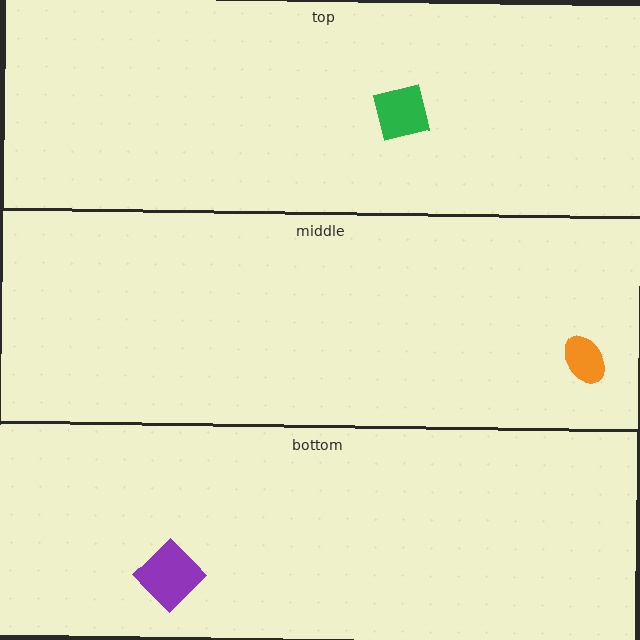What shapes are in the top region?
The green square.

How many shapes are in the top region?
1.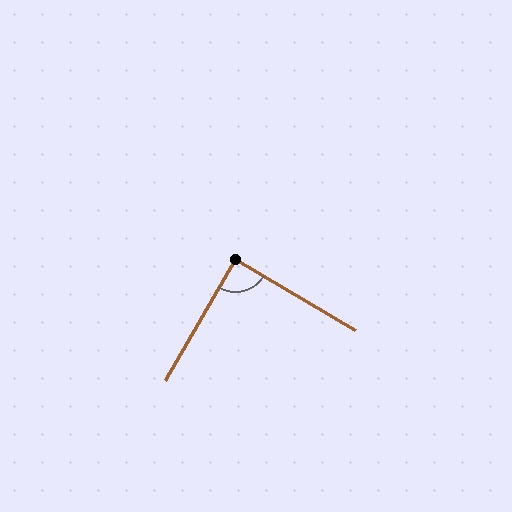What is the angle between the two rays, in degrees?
Approximately 89 degrees.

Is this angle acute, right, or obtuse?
It is approximately a right angle.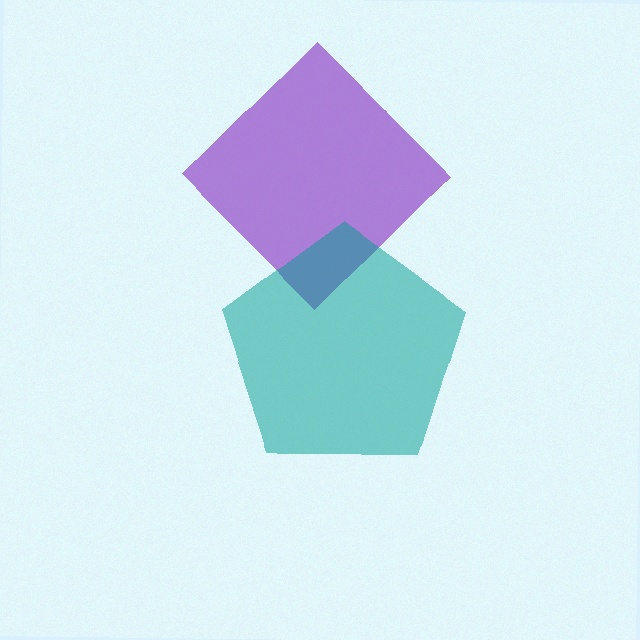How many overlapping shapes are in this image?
There are 2 overlapping shapes in the image.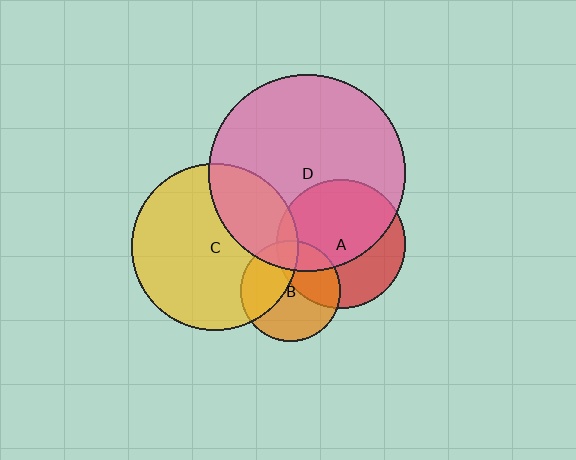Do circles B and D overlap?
Yes.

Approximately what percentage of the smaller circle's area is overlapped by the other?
Approximately 20%.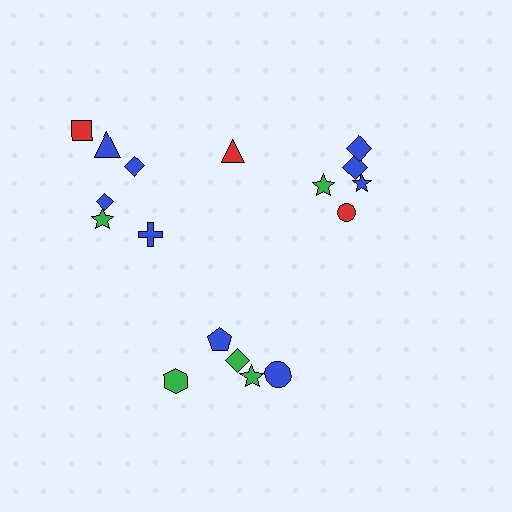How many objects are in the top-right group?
There are 5 objects.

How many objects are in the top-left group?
There are 7 objects.